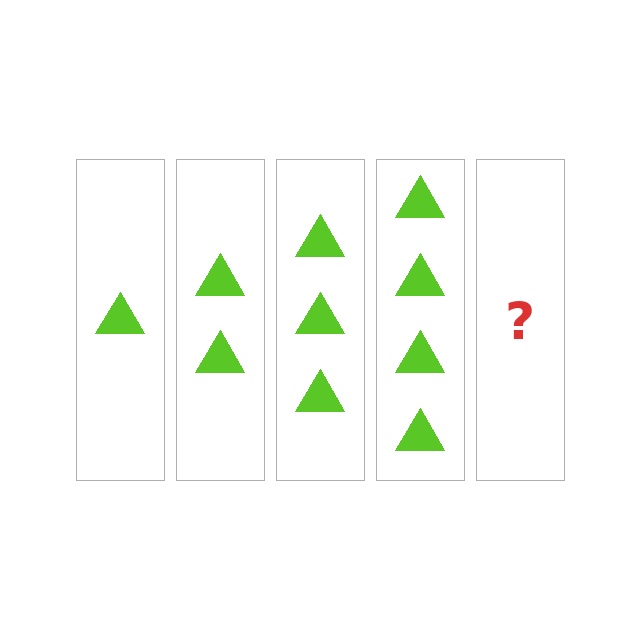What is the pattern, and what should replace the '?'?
The pattern is that each step adds one more triangle. The '?' should be 5 triangles.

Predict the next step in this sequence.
The next step is 5 triangles.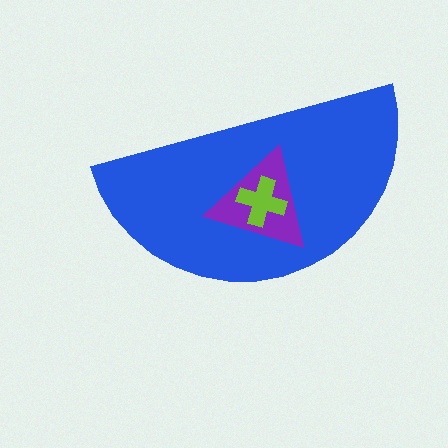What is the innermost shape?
The lime cross.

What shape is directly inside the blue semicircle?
The purple triangle.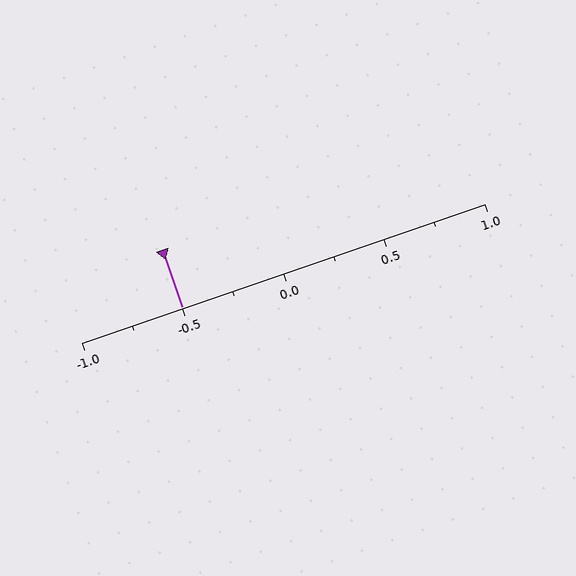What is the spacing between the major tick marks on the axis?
The major ticks are spaced 0.5 apart.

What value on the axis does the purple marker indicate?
The marker indicates approximately -0.5.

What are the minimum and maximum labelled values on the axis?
The axis runs from -1.0 to 1.0.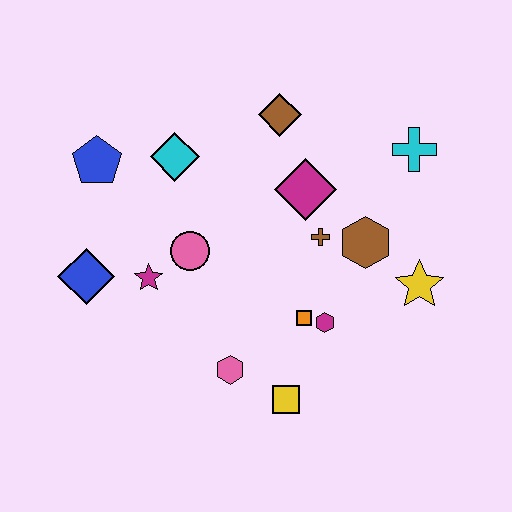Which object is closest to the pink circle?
The magenta star is closest to the pink circle.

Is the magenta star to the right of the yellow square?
No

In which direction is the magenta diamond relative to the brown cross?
The magenta diamond is above the brown cross.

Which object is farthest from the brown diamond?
The yellow square is farthest from the brown diamond.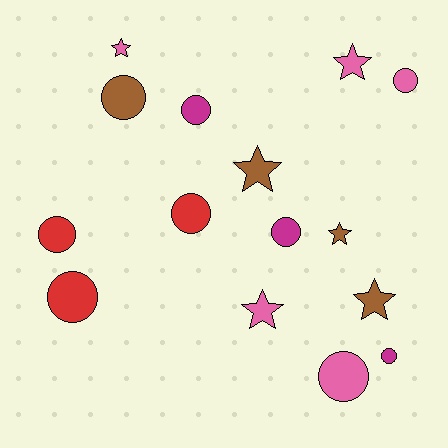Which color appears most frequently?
Pink, with 5 objects.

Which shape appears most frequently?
Circle, with 9 objects.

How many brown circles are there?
There is 1 brown circle.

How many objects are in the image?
There are 15 objects.